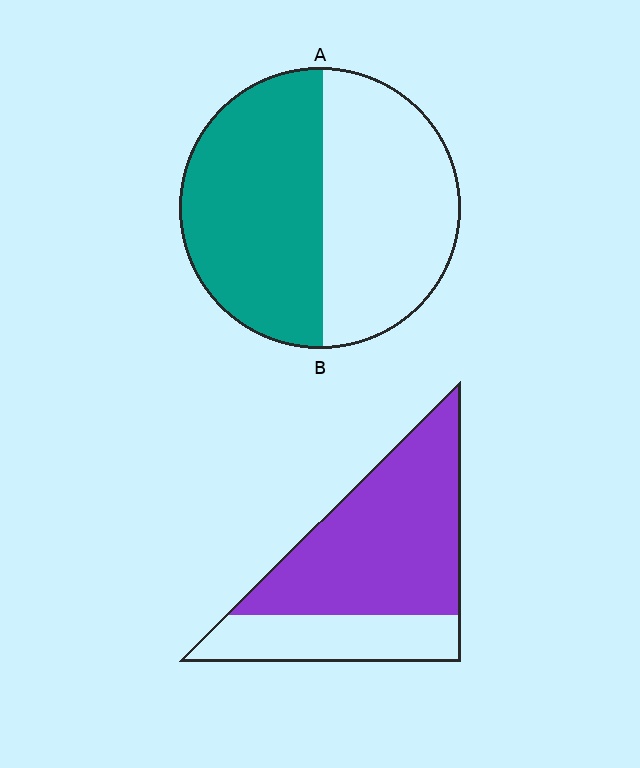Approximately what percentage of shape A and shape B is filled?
A is approximately 50% and B is approximately 70%.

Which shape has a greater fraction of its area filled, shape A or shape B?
Shape B.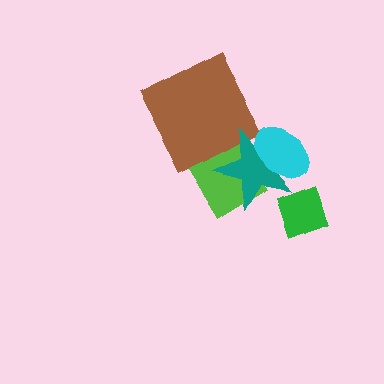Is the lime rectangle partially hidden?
Yes, it is partially covered by another shape.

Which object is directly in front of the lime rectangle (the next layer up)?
The brown square is directly in front of the lime rectangle.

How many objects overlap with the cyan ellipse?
2 objects overlap with the cyan ellipse.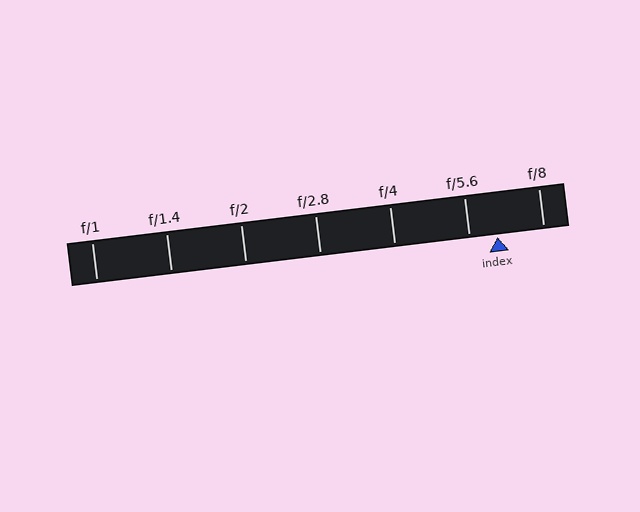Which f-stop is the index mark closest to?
The index mark is closest to f/5.6.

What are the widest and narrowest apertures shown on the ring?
The widest aperture shown is f/1 and the narrowest is f/8.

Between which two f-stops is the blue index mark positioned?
The index mark is between f/5.6 and f/8.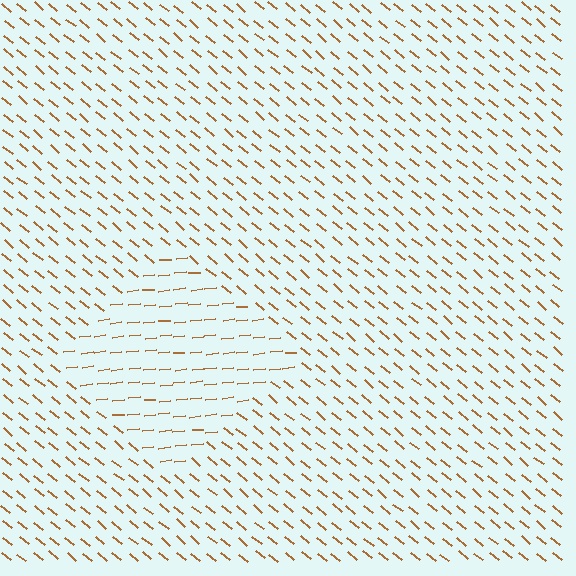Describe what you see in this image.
The image is filled with small brown line segments. A diamond region in the image has lines oriented differently from the surrounding lines, creating a visible texture boundary.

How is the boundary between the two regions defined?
The boundary is defined purely by a change in line orientation (approximately 45 degrees difference). All lines are the same color and thickness.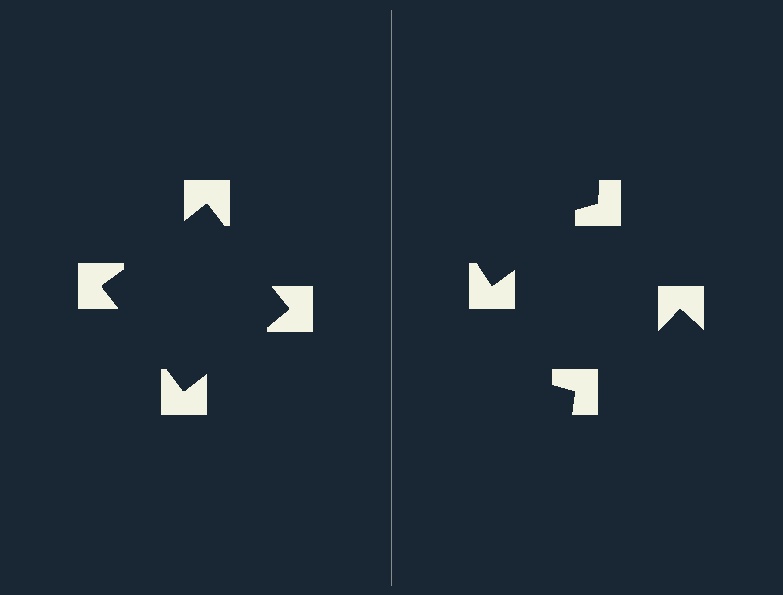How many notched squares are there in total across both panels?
8 — 4 on each side.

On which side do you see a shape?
An illusory square appears on the left side. On the right side the wedge cuts are rotated, so no coherent shape forms.